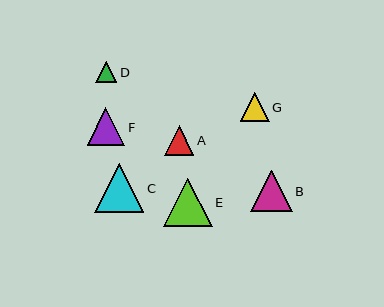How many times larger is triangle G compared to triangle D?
Triangle G is approximately 1.4 times the size of triangle D.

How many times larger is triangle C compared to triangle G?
Triangle C is approximately 1.7 times the size of triangle G.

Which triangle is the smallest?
Triangle D is the smallest with a size of approximately 21 pixels.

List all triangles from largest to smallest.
From largest to smallest: C, E, B, F, A, G, D.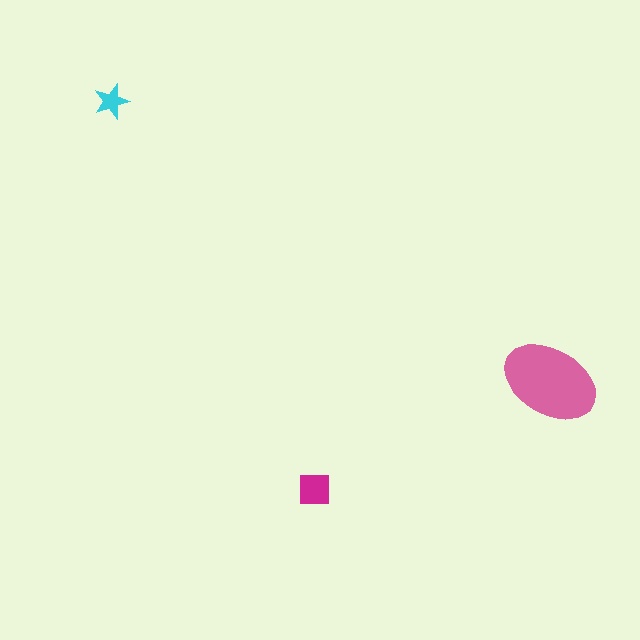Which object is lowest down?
The magenta square is bottommost.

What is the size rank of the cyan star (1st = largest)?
3rd.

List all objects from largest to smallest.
The pink ellipse, the magenta square, the cyan star.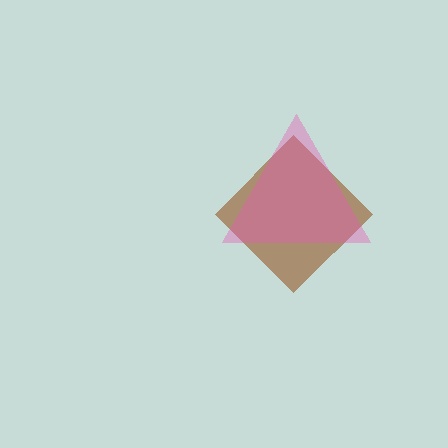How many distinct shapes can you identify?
There are 2 distinct shapes: a brown diamond, a pink triangle.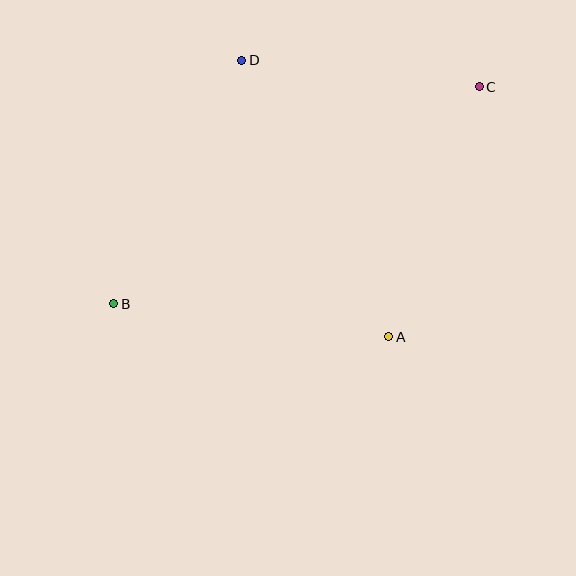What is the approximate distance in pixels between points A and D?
The distance between A and D is approximately 314 pixels.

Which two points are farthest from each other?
Points B and C are farthest from each other.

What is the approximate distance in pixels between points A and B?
The distance between A and B is approximately 277 pixels.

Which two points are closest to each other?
Points C and D are closest to each other.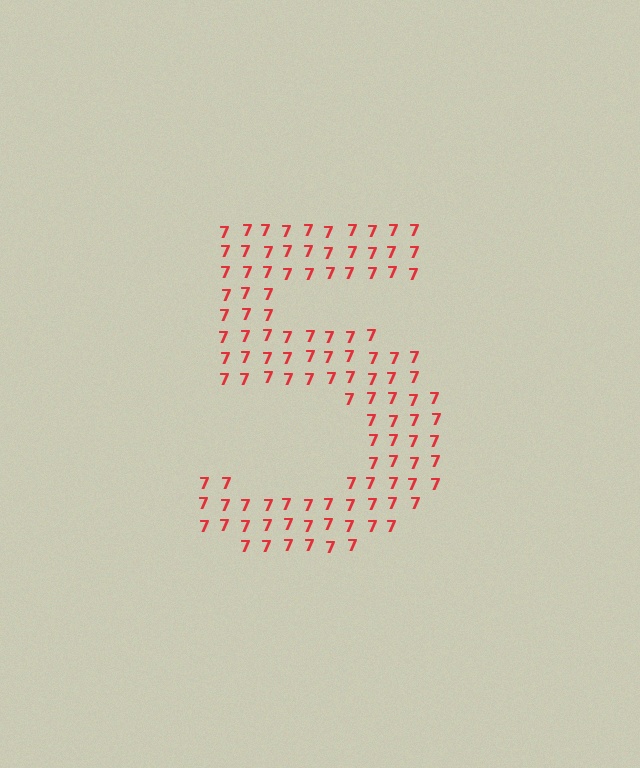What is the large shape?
The large shape is the digit 5.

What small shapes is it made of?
It is made of small digit 7's.